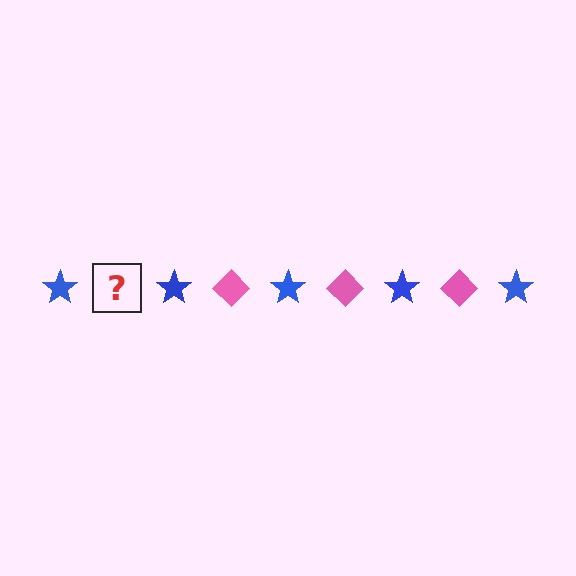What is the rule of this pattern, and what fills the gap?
The rule is that the pattern alternates between blue star and pink diamond. The gap should be filled with a pink diamond.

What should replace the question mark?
The question mark should be replaced with a pink diamond.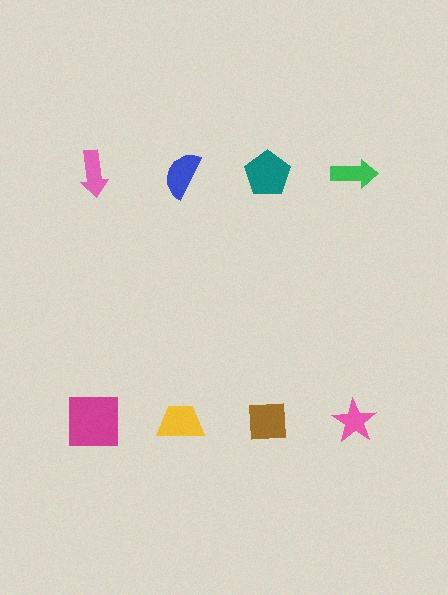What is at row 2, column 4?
A pink star.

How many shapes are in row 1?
4 shapes.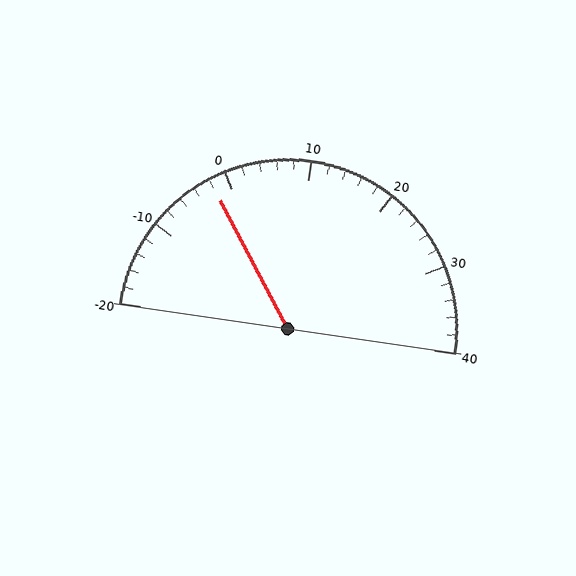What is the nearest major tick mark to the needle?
The nearest major tick mark is 0.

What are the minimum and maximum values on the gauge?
The gauge ranges from -20 to 40.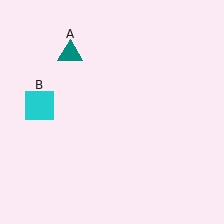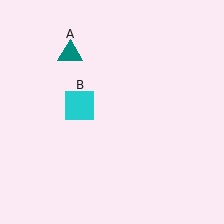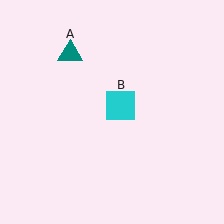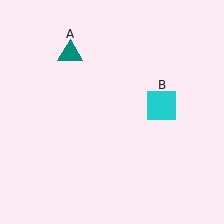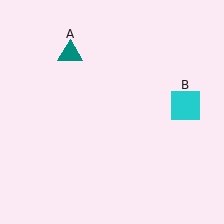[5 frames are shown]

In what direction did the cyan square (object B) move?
The cyan square (object B) moved right.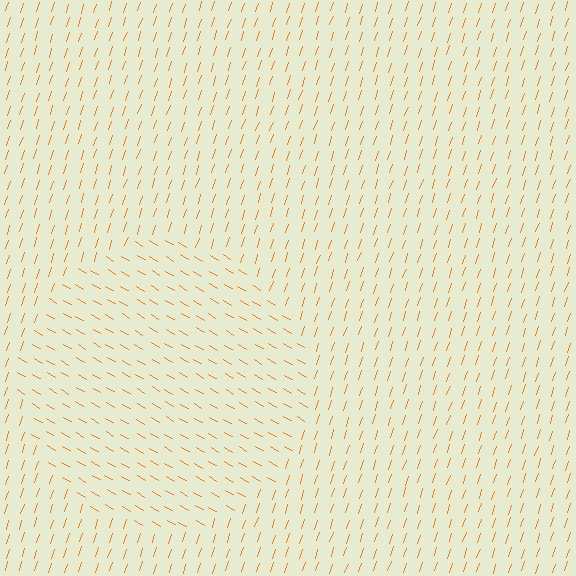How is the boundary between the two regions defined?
The boundary is defined purely by a change in line orientation (approximately 78 degrees difference). All lines are the same color and thickness.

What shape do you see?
I see a circle.